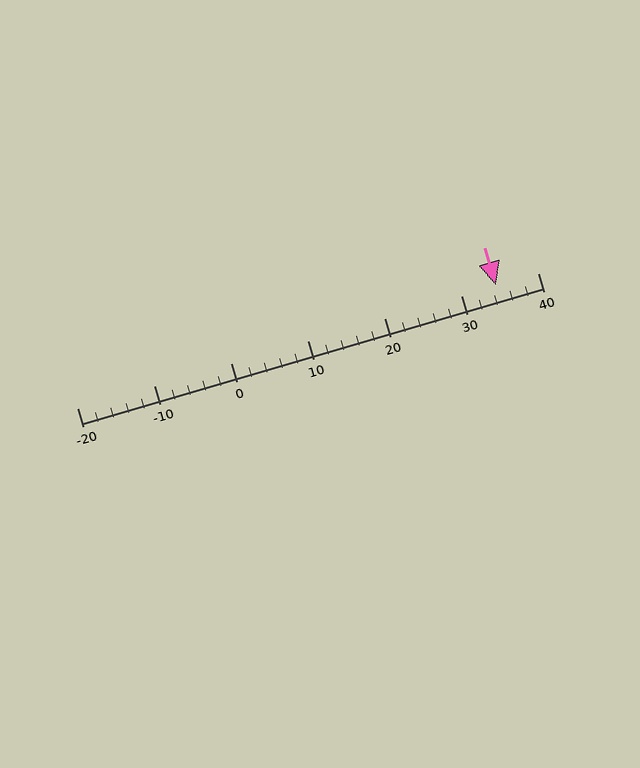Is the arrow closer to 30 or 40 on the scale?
The arrow is closer to 30.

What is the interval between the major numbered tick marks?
The major tick marks are spaced 10 units apart.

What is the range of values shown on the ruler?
The ruler shows values from -20 to 40.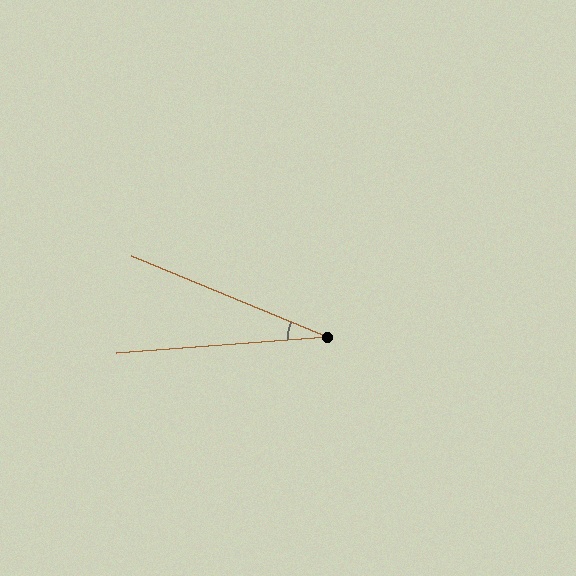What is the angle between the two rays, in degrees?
Approximately 27 degrees.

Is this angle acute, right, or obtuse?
It is acute.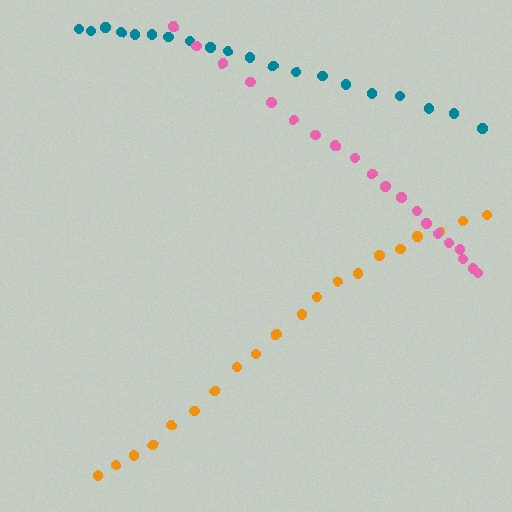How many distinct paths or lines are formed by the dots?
There are 3 distinct paths.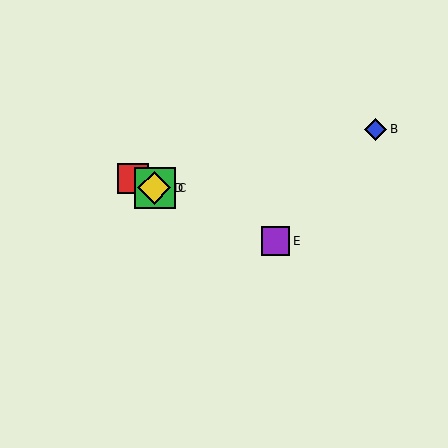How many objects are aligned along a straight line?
4 objects (A, C, D, E) are aligned along a straight line.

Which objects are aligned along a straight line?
Objects A, C, D, E are aligned along a straight line.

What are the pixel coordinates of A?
Object A is at (133, 179).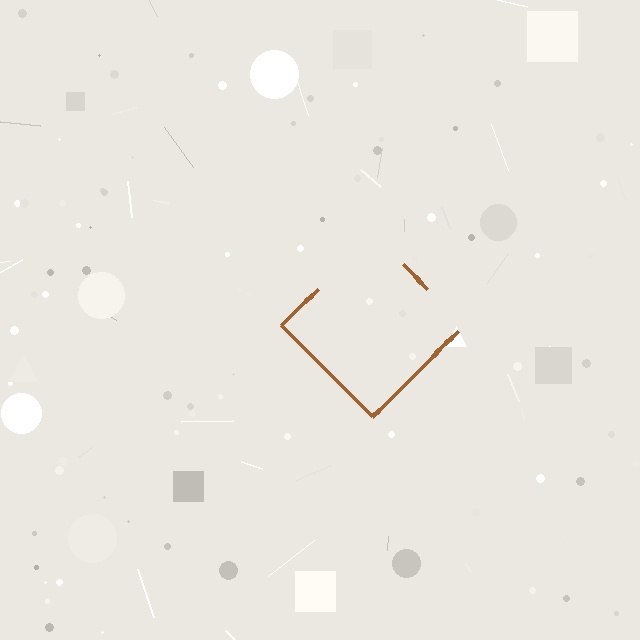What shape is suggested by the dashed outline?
The dashed outline suggests a diamond.